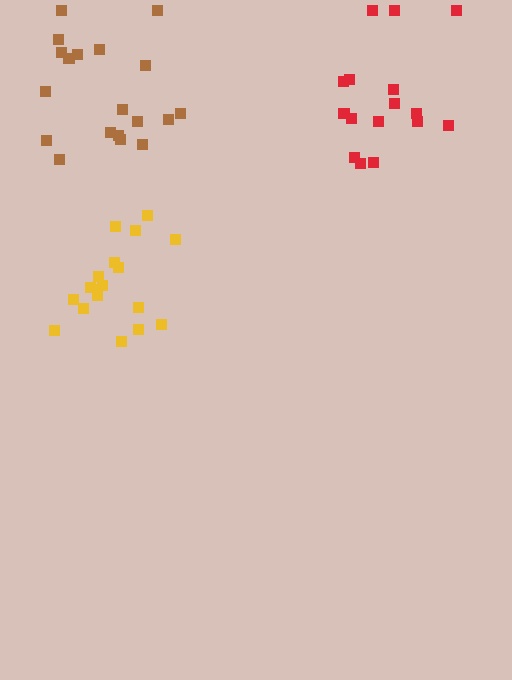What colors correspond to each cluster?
The clusters are colored: brown, yellow, red.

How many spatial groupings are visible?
There are 3 spatial groupings.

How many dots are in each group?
Group 1: 19 dots, Group 2: 18 dots, Group 3: 16 dots (53 total).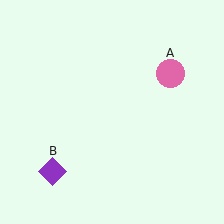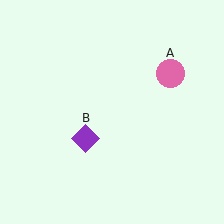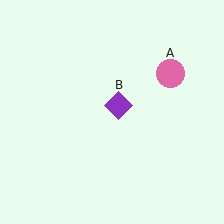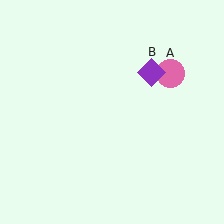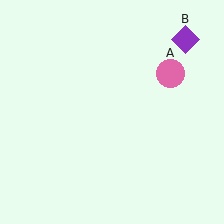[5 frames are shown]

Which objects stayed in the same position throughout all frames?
Pink circle (object A) remained stationary.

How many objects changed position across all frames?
1 object changed position: purple diamond (object B).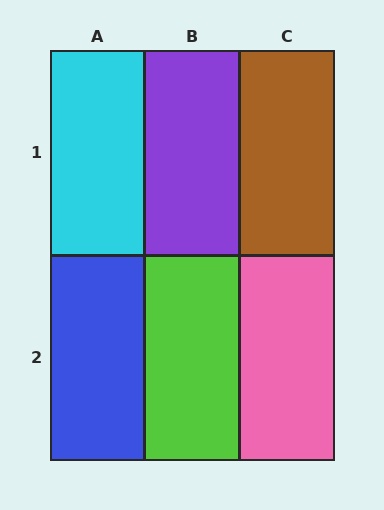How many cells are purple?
1 cell is purple.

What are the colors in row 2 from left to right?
Blue, lime, pink.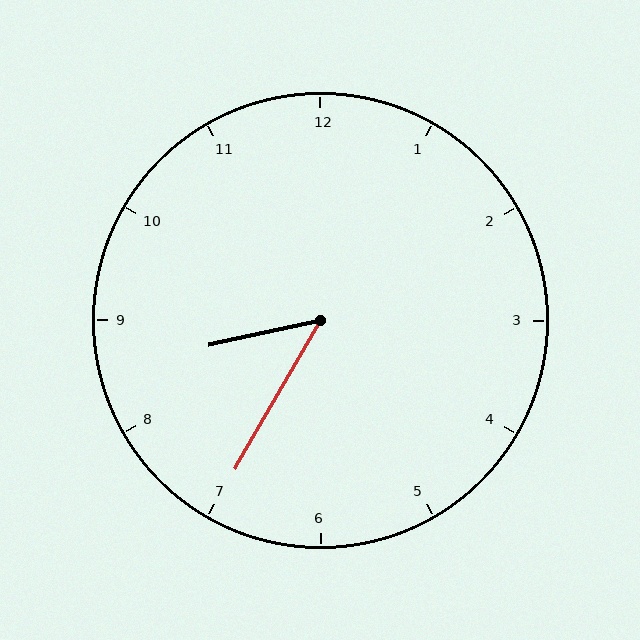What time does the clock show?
8:35.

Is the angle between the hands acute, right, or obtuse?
It is acute.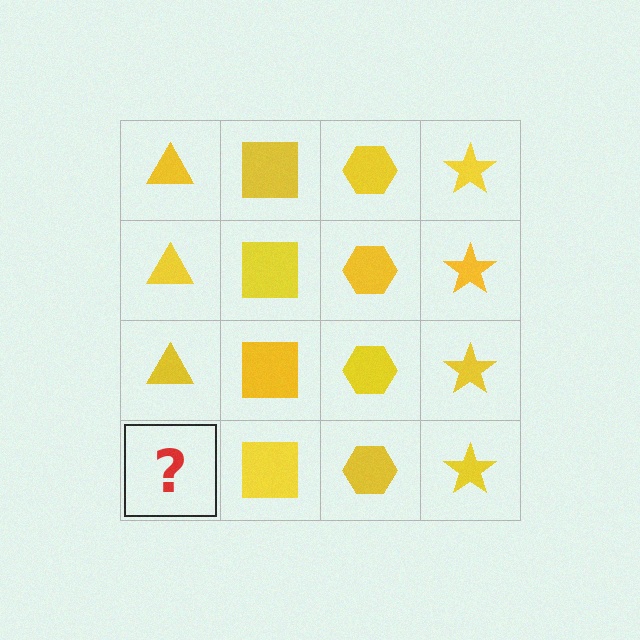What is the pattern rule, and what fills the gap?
The rule is that each column has a consistent shape. The gap should be filled with a yellow triangle.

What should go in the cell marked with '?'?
The missing cell should contain a yellow triangle.